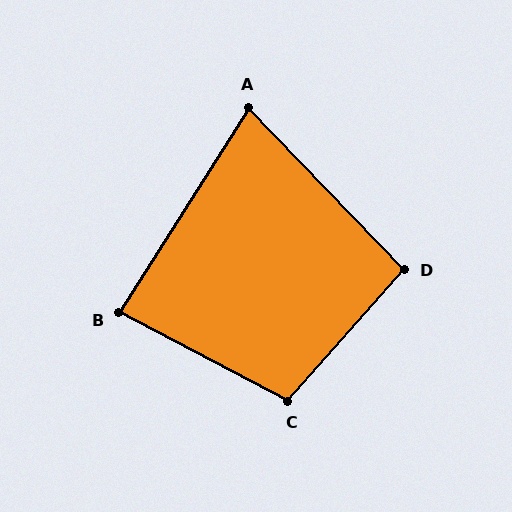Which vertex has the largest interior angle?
C, at approximately 104 degrees.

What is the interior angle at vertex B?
Approximately 85 degrees (approximately right).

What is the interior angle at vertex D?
Approximately 95 degrees (approximately right).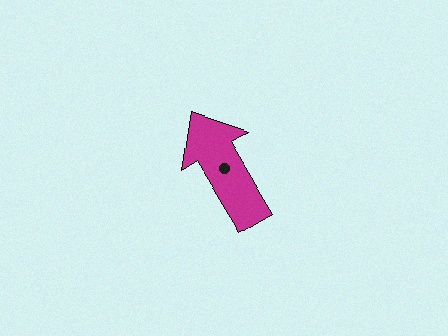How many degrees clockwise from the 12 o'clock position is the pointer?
Approximately 329 degrees.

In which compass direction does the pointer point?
Northwest.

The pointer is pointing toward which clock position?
Roughly 11 o'clock.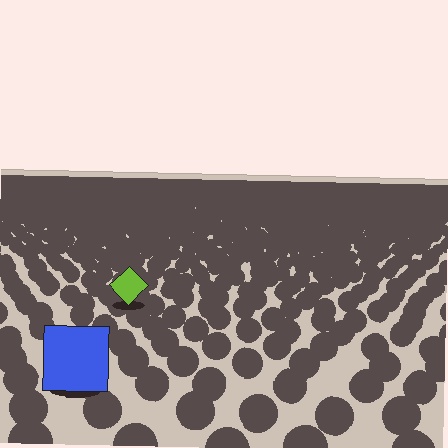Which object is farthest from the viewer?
The lime diamond is farthest from the viewer. It appears smaller and the ground texture around it is denser.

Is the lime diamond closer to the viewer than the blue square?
No. The blue square is closer — you can tell from the texture gradient: the ground texture is coarser near it.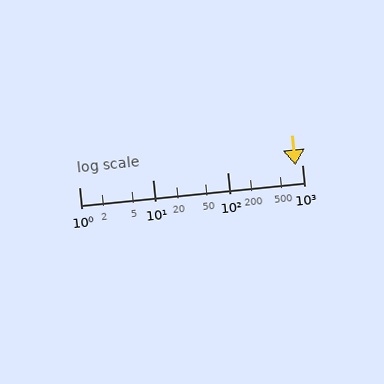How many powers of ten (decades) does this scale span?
The scale spans 3 decades, from 1 to 1000.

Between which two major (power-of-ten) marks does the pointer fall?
The pointer is between 100 and 1000.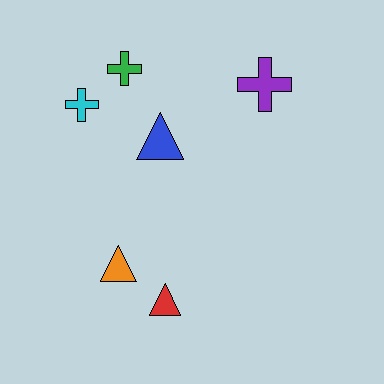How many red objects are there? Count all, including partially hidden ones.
There is 1 red object.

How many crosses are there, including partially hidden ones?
There are 3 crosses.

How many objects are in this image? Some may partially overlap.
There are 6 objects.